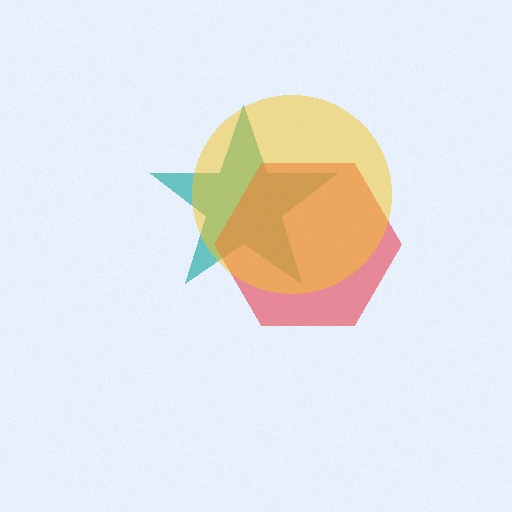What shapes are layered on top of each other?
The layered shapes are: a teal star, a red hexagon, a yellow circle.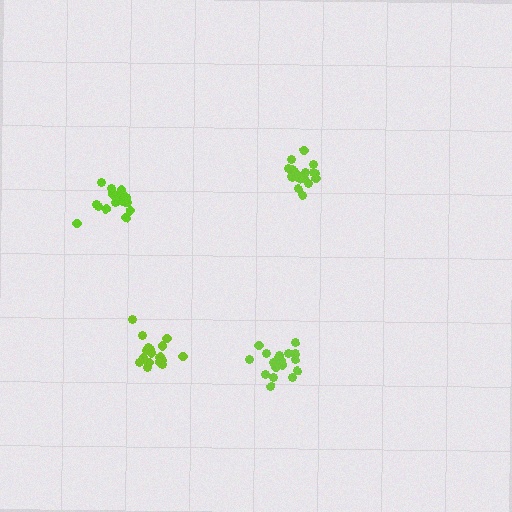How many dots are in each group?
Group 1: 19 dots, Group 2: 19 dots, Group 3: 18 dots, Group 4: 18 dots (74 total).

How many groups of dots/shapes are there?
There are 4 groups.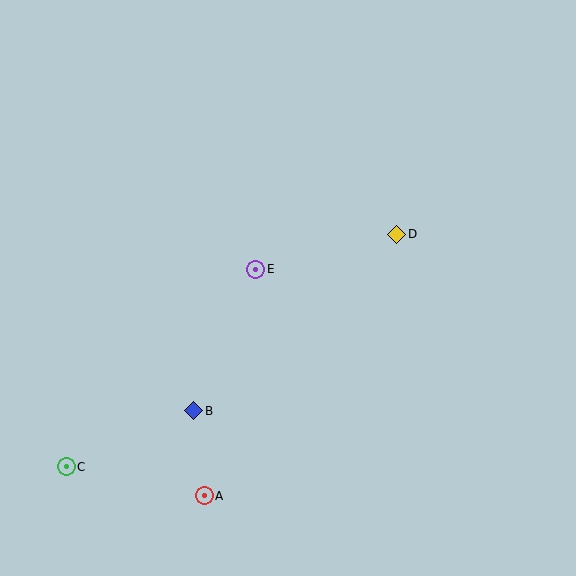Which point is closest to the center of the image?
Point E at (256, 269) is closest to the center.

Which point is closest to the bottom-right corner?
Point A is closest to the bottom-right corner.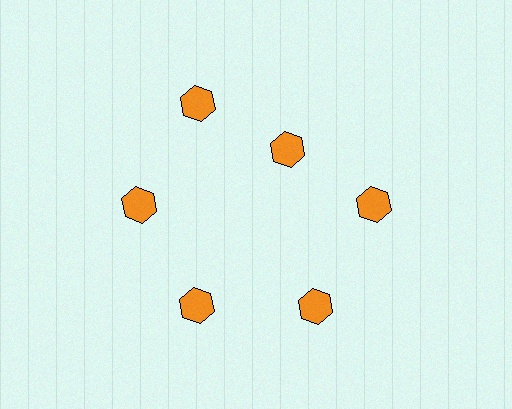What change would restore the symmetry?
The symmetry would be restored by moving it outward, back onto the ring so that all 6 hexagons sit at equal angles and equal distance from the center.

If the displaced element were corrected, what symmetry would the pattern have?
It would have 6-fold rotational symmetry — the pattern would map onto itself every 60 degrees.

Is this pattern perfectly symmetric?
No. The 6 orange hexagons are arranged in a ring, but one element near the 1 o'clock position is pulled inward toward the center, breaking the 6-fold rotational symmetry.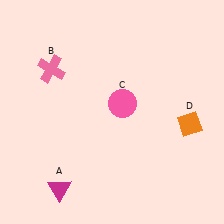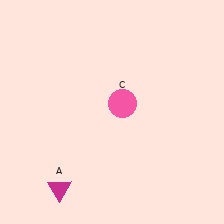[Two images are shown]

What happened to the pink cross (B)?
The pink cross (B) was removed in Image 2. It was in the top-left area of Image 1.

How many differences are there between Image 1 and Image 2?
There are 2 differences between the two images.